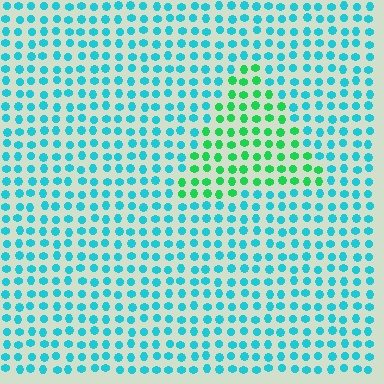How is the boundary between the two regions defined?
The boundary is defined purely by a slight shift in hue (about 47 degrees). Spacing, size, and orientation are identical on both sides.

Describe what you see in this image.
The image is filled with small cyan elements in a uniform arrangement. A triangle-shaped region is visible where the elements are tinted to a slightly different hue, forming a subtle color boundary.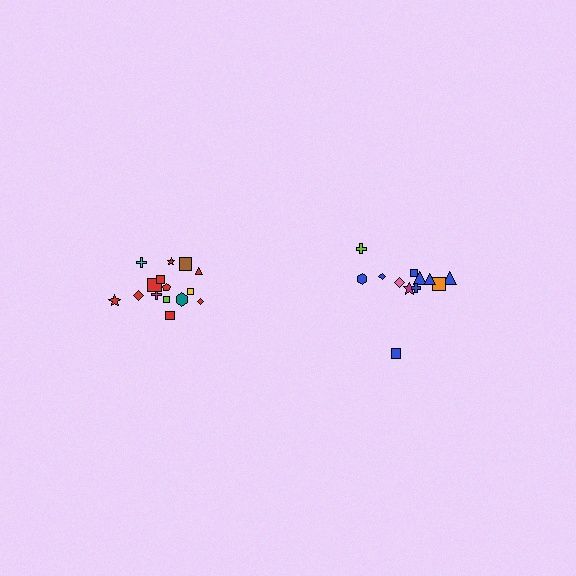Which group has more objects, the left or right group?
The left group.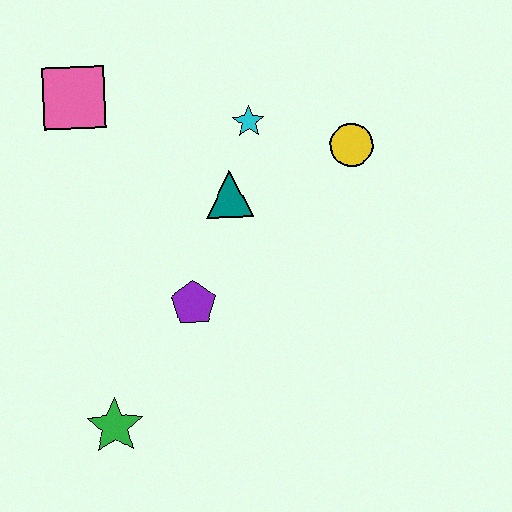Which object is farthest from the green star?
The yellow circle is farthest from the green star.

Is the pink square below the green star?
No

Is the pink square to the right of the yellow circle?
No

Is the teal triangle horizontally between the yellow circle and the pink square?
Yes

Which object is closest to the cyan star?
The teal triangle is closest to the cyan star.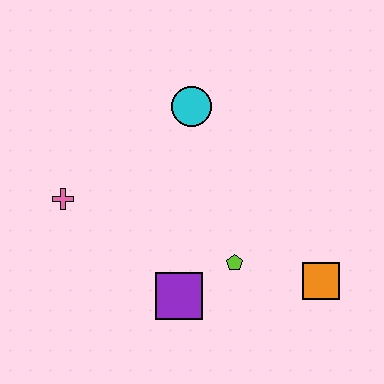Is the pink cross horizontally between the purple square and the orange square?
No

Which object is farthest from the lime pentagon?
The pink cross is farthest from the lime pentagon.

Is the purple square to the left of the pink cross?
No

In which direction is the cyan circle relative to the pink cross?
The cyan circle is to the right of the pink cross.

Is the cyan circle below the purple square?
No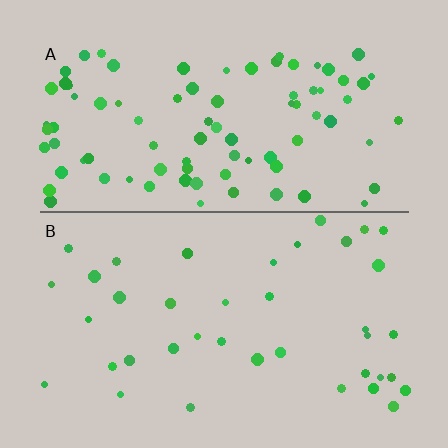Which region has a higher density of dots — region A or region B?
A (the top).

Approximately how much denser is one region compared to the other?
Approximately 2.2× — region A over region B.